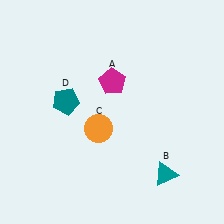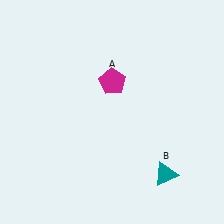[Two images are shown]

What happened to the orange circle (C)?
The orange circle (C) was removed in Image 2. It was in the bottom-left area of Image 1.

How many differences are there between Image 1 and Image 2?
There are 2 differences between the two images.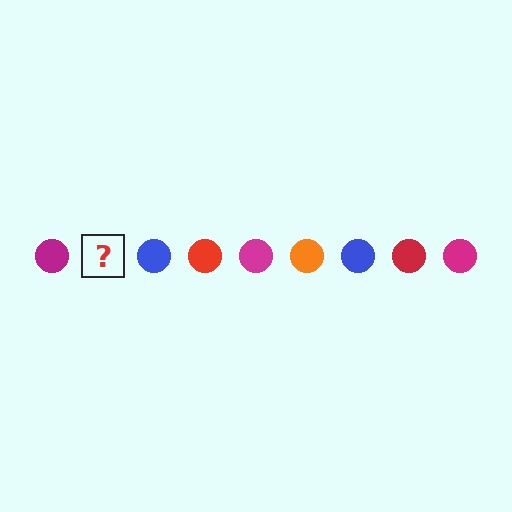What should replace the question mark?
The question mark should be replaced with an orange circle.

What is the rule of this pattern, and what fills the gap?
The rule is that the pattern cycles through magenta, orange, blue, red circles. The gap should be filled with an orange circle.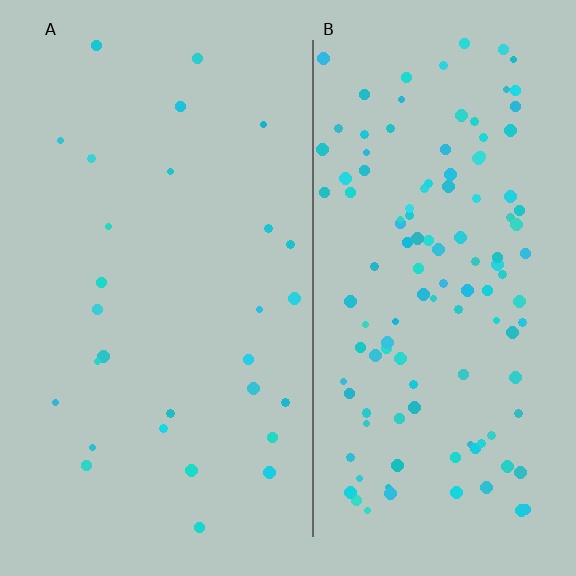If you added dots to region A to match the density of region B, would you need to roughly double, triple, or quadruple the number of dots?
Approximately quadruple.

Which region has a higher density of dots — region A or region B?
B (the right).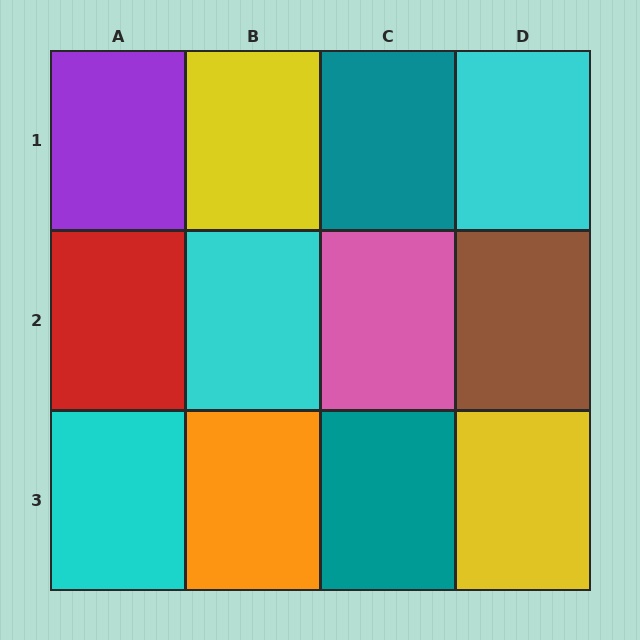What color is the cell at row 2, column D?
Brown.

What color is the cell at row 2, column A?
Red.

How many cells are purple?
1 cell is purple.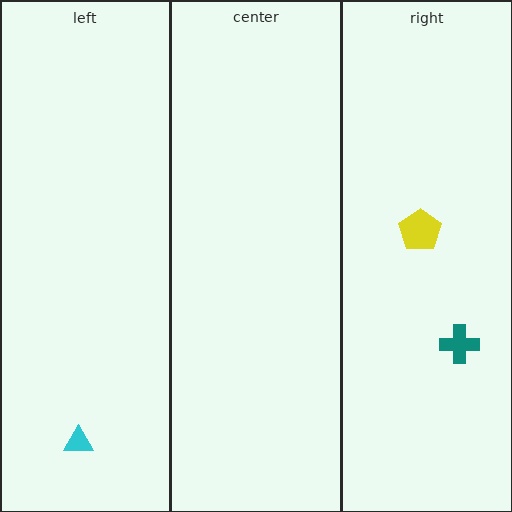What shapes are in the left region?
The cyan triangle.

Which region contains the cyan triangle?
The left region.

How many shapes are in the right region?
2.